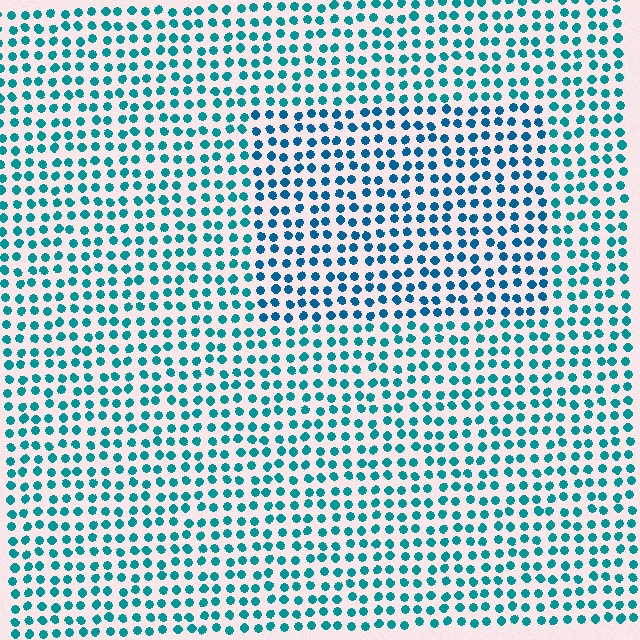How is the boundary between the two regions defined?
The boundary is defined purely by a slight shift in hue (about 21 degrees). Spacing, size, and orientation are identical on both sides.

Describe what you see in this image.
The image is filled with small teal elements in a uniform arrangement. A rectangle-shaped region is visible where the elements are tinted to a slightly different hue, forming a subtle color boundary.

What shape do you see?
I see a rectangle.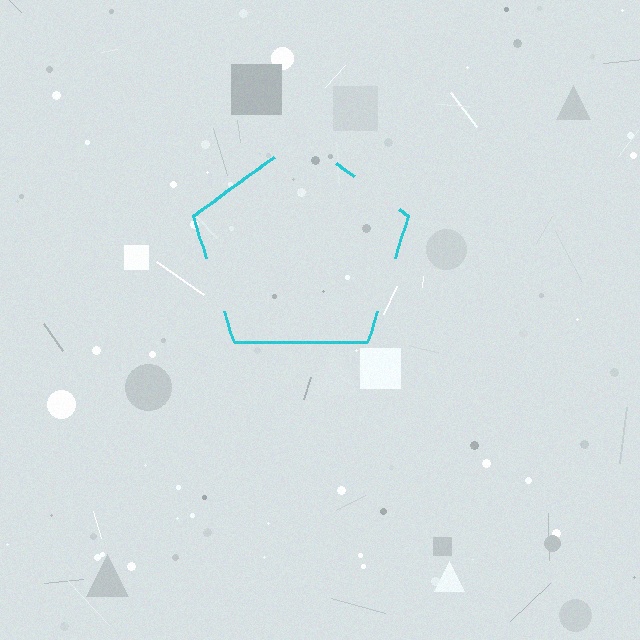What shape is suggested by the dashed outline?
The dashed outline suggests a pentagon.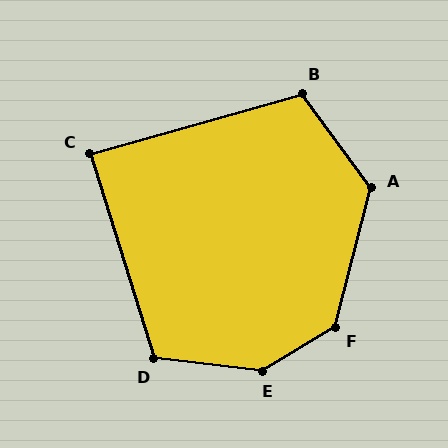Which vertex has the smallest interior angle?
C, at approximately 88 degrees.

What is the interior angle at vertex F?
Approximately 135 degrees (obtuse).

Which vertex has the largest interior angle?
E, at approximately 143 degrees.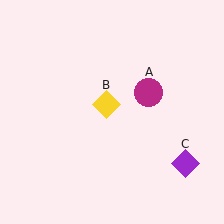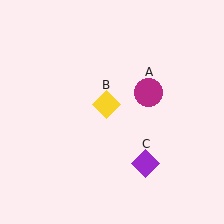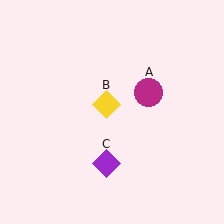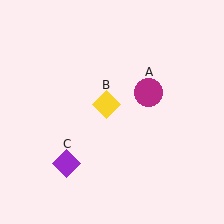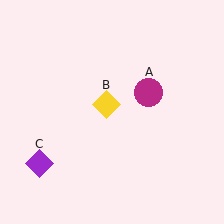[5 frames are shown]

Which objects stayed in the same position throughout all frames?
Magenta circle (object A) and yellow diamond (object B) remained stationary.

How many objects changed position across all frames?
1 object changed position: purple diamond (object C).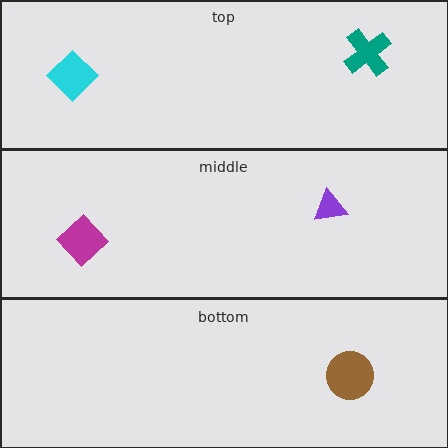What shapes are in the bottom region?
The brown circle.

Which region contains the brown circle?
The bottom region.